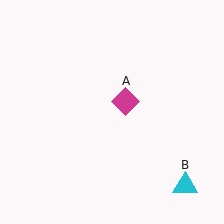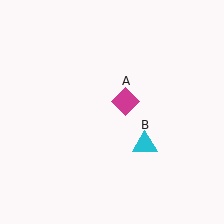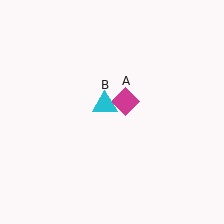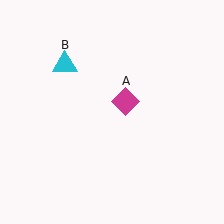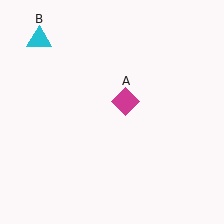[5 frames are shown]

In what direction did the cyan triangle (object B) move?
The cyan triangle (object B) moved up and to the left.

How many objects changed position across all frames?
1 object changed position: cyan triangle (object B).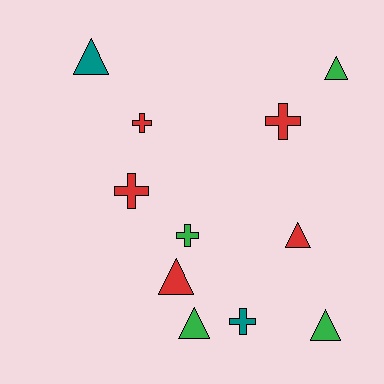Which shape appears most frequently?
Triangle, with 6 objects.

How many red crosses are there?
There are 3 red crosses.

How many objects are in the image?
There are 11 objects.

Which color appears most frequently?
Red, with 5 objects.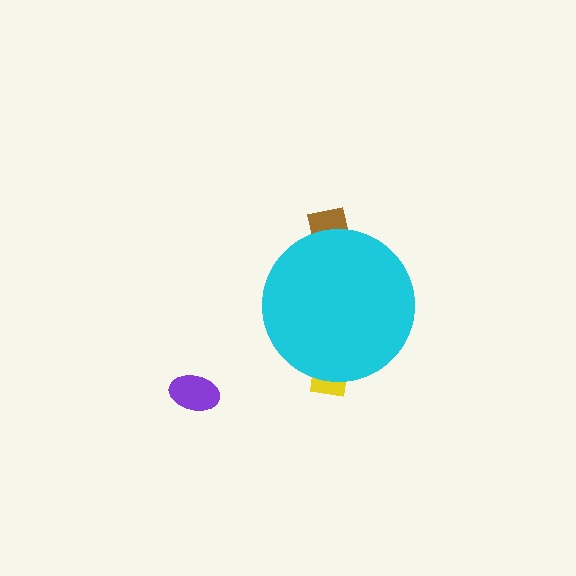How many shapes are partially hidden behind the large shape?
2 shapes are partially hidden.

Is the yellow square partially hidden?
Yes, the yellow square is partially hidden behind the cyan circle.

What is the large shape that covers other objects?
A cyan circle.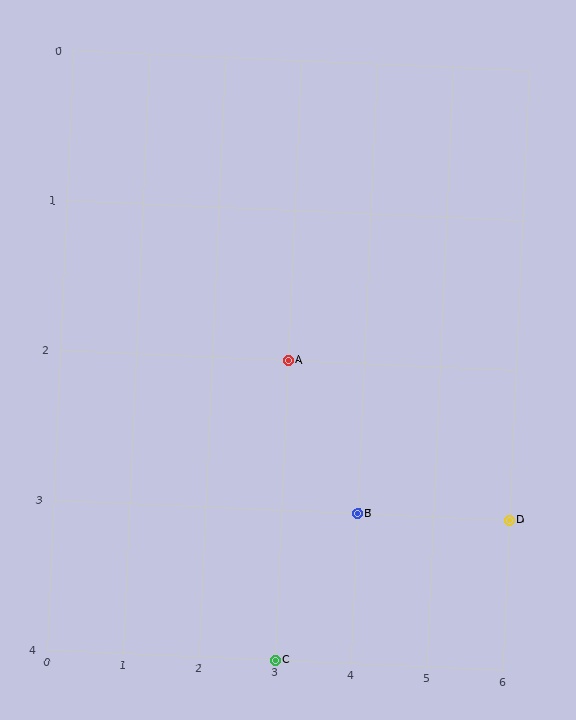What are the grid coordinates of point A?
Point A is at grid coordinates (3, 2).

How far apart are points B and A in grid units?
Points B and A are 1 column and 1 row apart (about 1.4 grid units diagonally).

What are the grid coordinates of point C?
Point C is at grid coordinates (3, 4).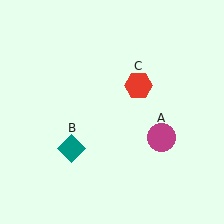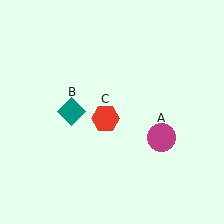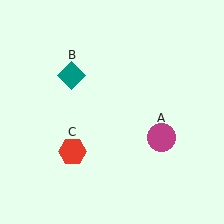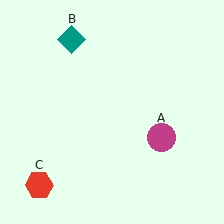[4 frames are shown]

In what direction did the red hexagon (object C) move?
The red hexagon (object C) moved down and to the left.